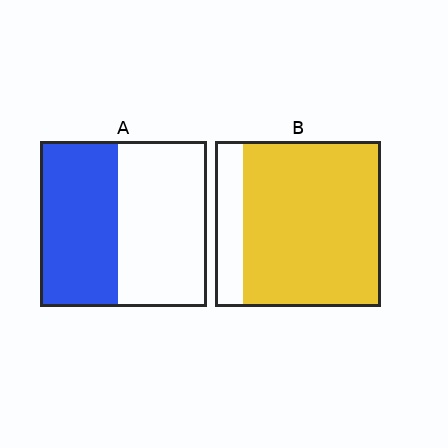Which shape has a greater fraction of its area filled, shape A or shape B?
Shape B.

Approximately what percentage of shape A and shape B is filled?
A is approximately 45% and B is approximately 85%.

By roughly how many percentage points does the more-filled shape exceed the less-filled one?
By roughly 35 percentage points (B over A).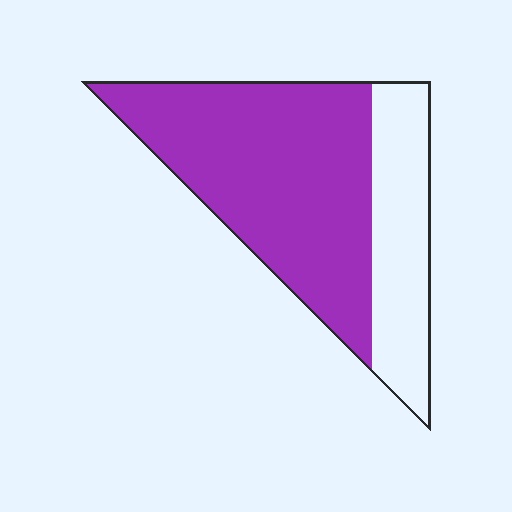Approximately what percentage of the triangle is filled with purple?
Approximately 70%.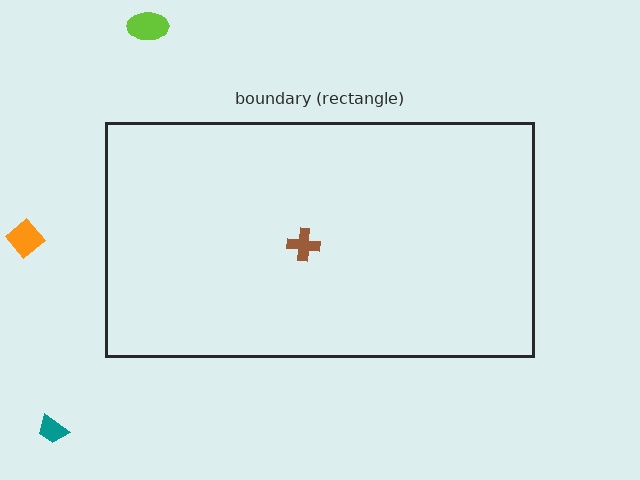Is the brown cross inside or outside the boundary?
Inside.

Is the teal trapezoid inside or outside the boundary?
Outside.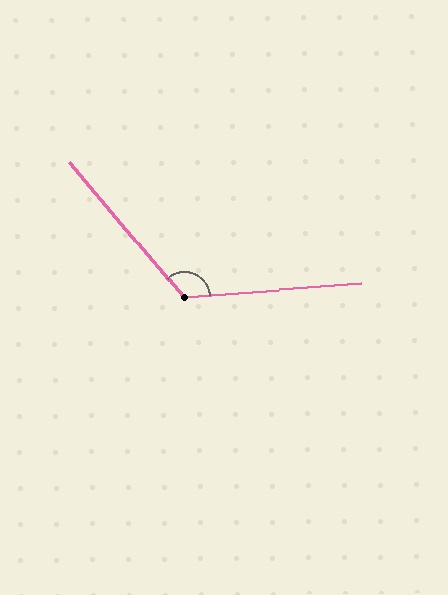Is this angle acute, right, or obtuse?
It is obtuse.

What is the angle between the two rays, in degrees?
Approximately 126 degrees.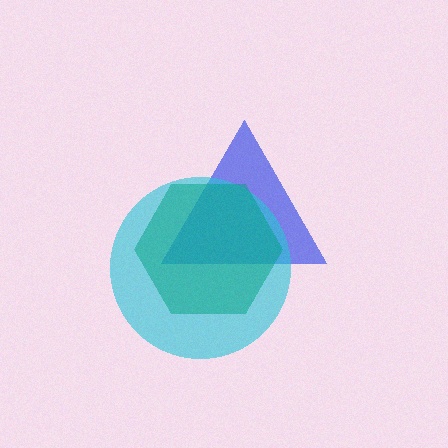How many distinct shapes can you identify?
There are 3 distinct shapes: a blue triangle, a cyan circle, a teal hexagon.